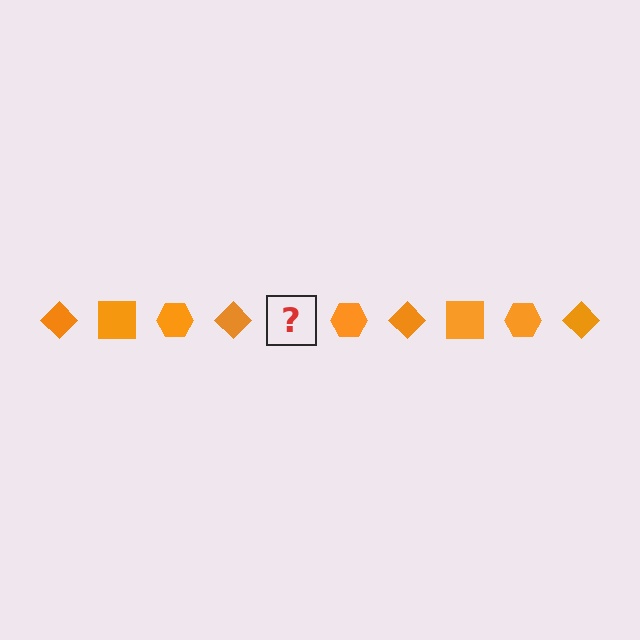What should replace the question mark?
The question mark should be replaced with an orange square.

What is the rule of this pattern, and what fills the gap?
The rule is that the pattern cycles through diamond, square, hexagon shapes in orange. The gap should be filled with an orange square.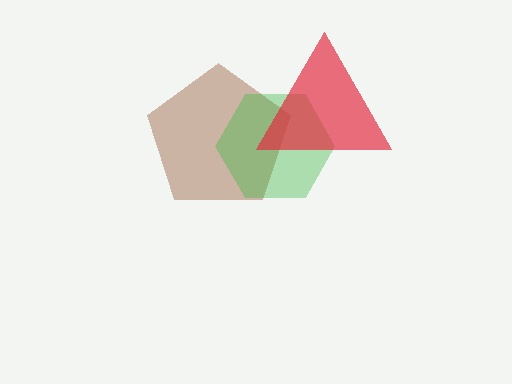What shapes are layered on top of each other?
The layered shapes are: a brown pentagon, a green hexagon, a red triangle.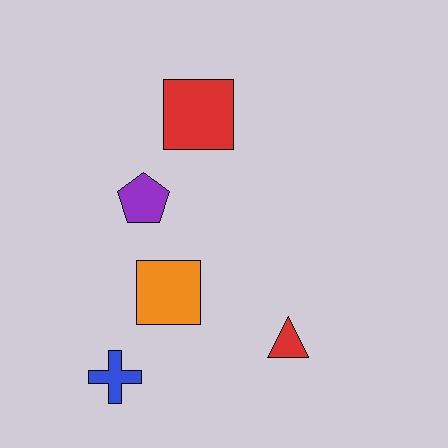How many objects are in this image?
There are 5 objects.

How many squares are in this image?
There are 2 squares.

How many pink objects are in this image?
There are no pink objects.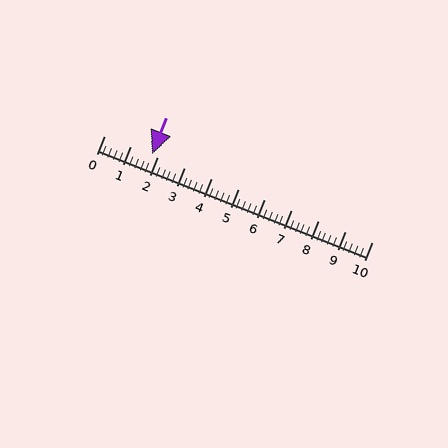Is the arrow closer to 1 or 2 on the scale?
The arrow is closer to 2.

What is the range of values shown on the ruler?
The ruler shows values from 0 to 10.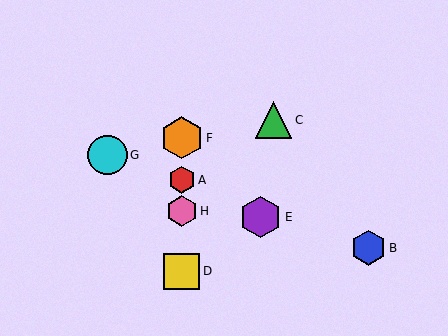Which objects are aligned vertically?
Objects A, D, F, H are aligned vertically.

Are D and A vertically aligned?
Yes, both are at x≈182.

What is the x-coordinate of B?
Object B is at x≈368.